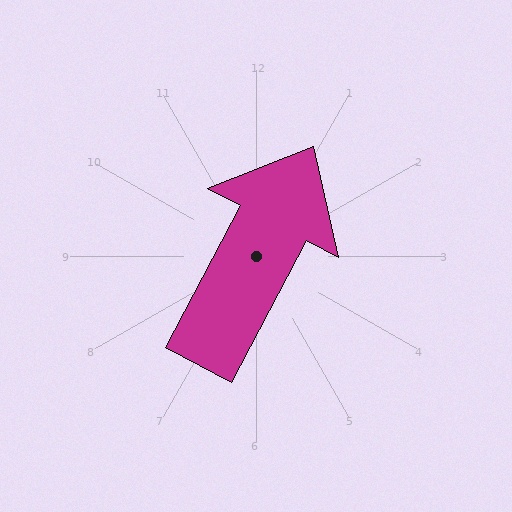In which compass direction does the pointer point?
Northeast.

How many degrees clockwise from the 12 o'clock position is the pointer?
Approximately 28 degrees.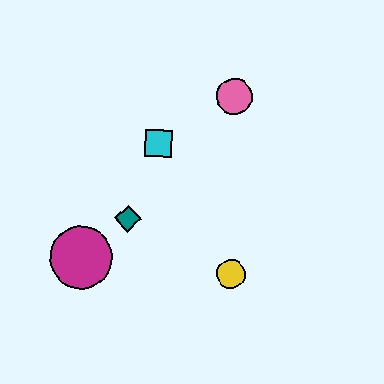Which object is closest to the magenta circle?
The teal diamond is closest to the magenta circle.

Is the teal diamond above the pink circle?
No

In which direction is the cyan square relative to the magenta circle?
The cyan square is above the magenta circle.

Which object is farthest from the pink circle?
The magenta circle is farthest from the pink circle.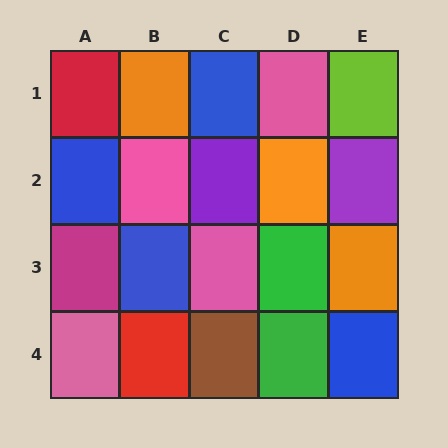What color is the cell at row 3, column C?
Pink.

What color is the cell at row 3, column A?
Magenta.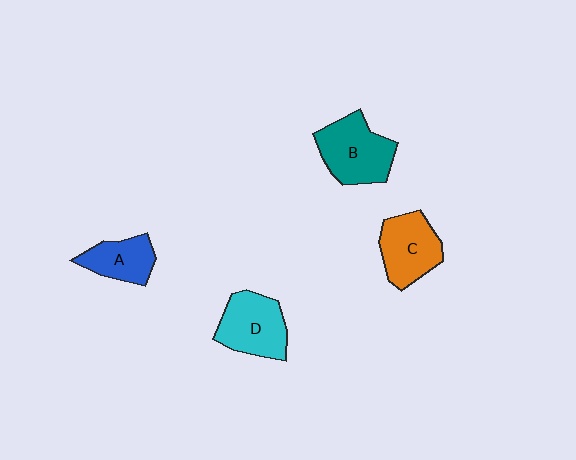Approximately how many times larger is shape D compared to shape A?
Approximately 1.4 times.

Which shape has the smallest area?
Shape A (blue).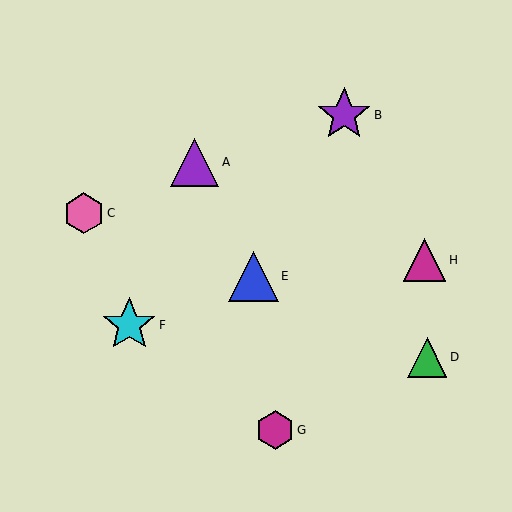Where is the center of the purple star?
The center of the purple star is at (344, 115).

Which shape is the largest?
The cyan star (labeled F) is the largest.